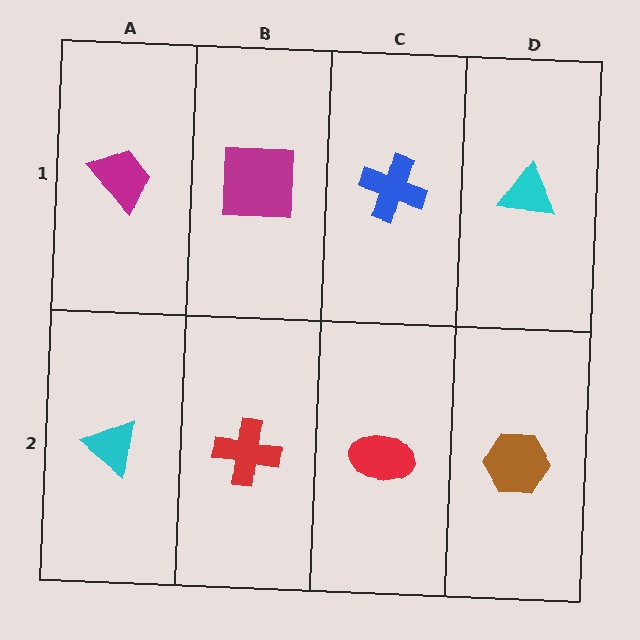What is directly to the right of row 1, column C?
A cyan triangle.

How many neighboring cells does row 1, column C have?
3.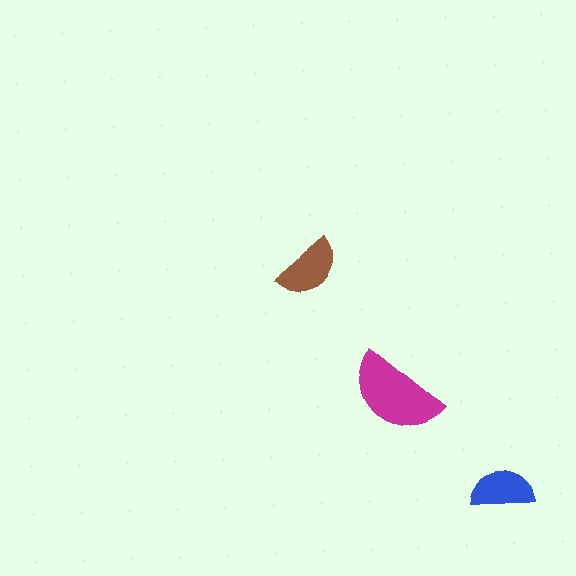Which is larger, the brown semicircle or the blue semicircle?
The brown one.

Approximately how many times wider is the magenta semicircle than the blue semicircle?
About 1.5 times wider.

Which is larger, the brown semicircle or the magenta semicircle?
The magenta one.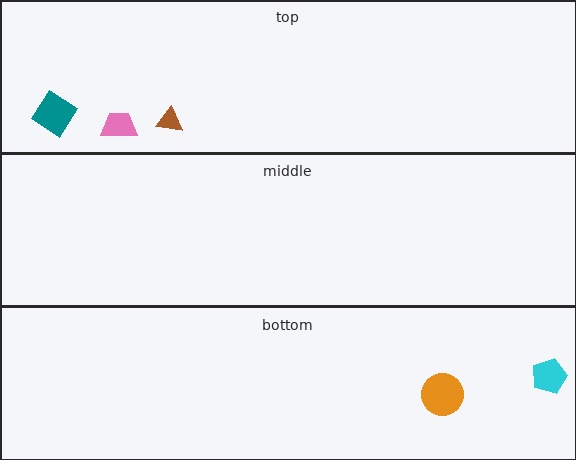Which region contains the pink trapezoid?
The top region.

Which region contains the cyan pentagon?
The bottom region.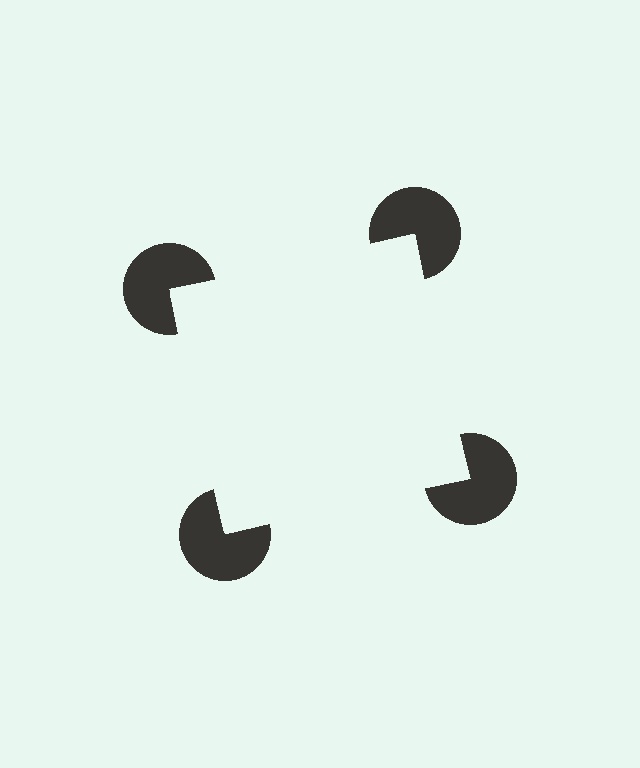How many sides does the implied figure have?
4 sides.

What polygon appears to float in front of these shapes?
An illusory square — its edges are inferred from the aligned wedge cuts in the pac-man discs, not physically drawn.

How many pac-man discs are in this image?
There are 4 — one at each vertex of the illusory square.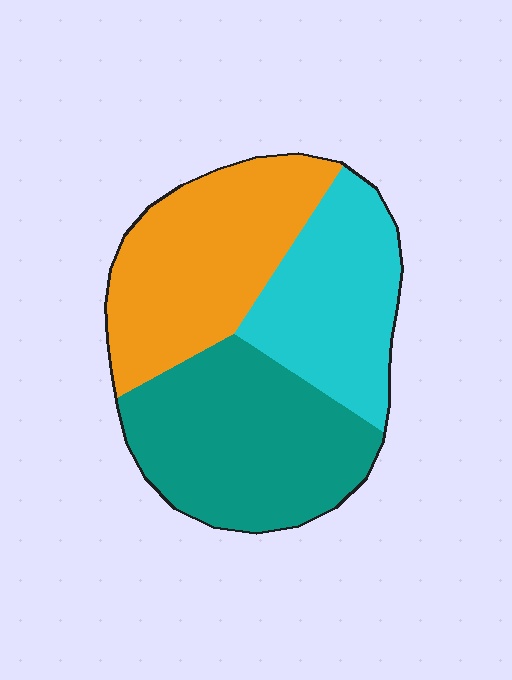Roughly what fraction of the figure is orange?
Orange takes up about one third (1/3) of the figure.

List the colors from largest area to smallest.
From largest to smallest: teal, orange, cyan.